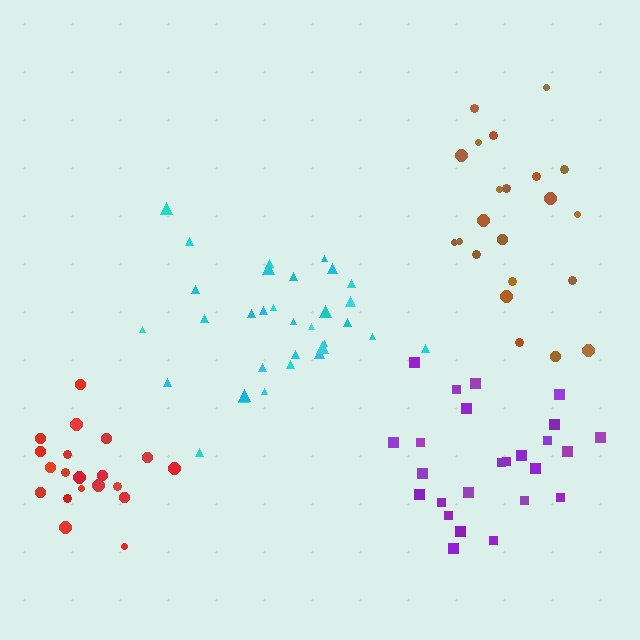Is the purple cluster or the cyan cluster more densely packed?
Purple.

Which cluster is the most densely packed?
Red.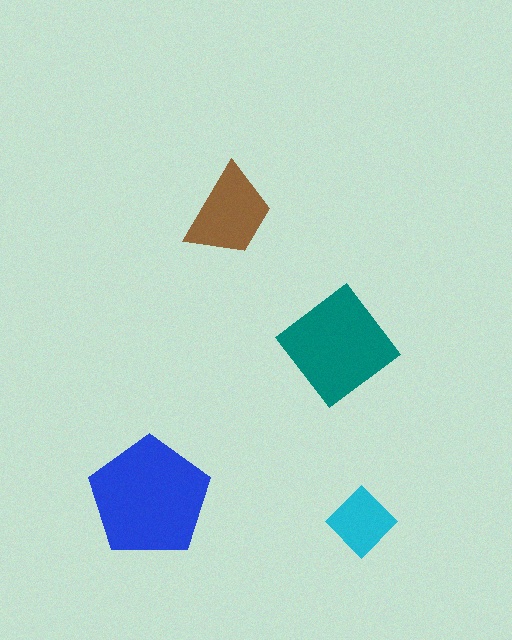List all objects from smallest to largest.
The cyan diamond, the brown trapezoid, the teal diamond, the blue pentagon.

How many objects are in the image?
There are 4 objects in the image.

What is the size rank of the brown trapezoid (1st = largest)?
3rd.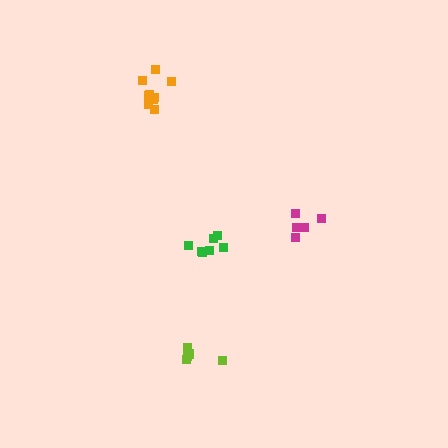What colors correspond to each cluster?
The clusters are colored: lime, green, magenta, orange.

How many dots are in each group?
Group 1: 6 dots, Group 2: 7 dots, Group 3: 5 dots, Group 4: 9 dots (27 total).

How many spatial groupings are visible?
There are 4 spatial groupings.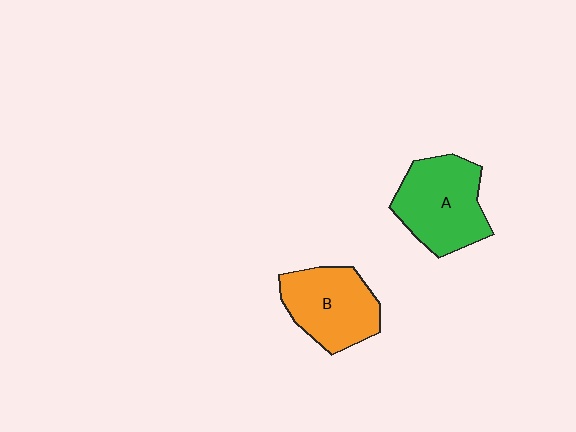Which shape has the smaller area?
Shape B (orange).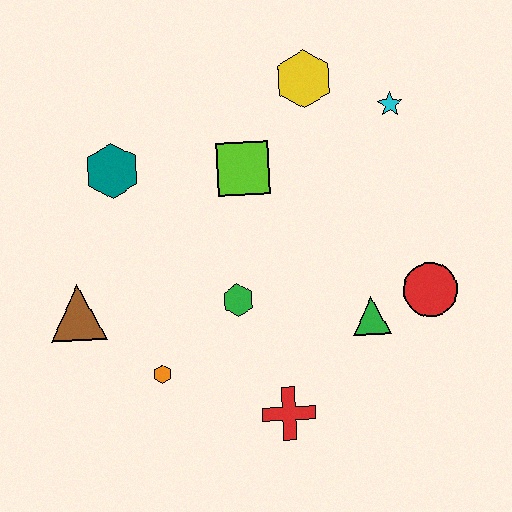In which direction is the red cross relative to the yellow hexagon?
The red cross is below the yellow hexagon.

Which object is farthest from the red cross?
The yellow hexagon is farthest from the red cross.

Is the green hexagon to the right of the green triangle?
No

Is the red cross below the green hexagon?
Yes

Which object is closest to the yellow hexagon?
The cyan star is closest to the yellow hexagon.